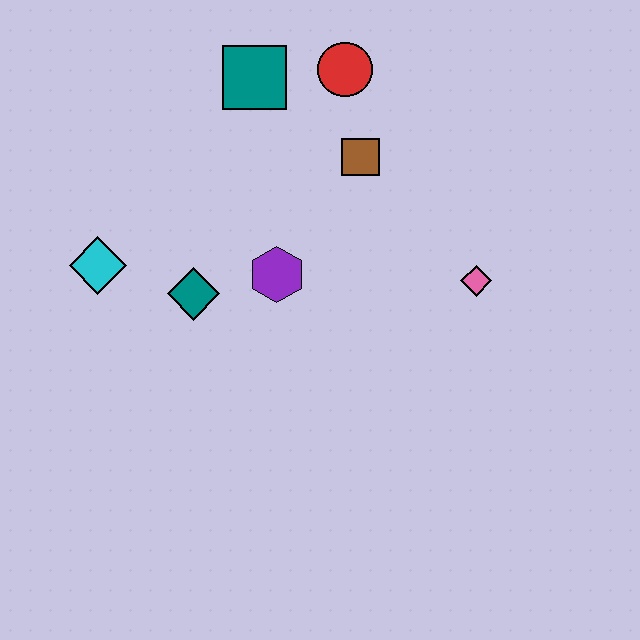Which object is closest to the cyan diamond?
The teal diamond is closest to the cyan diamond.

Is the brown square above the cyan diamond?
Yes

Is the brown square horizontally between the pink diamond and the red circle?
Yes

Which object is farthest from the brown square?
The cyan diamond is farthest from the brown square.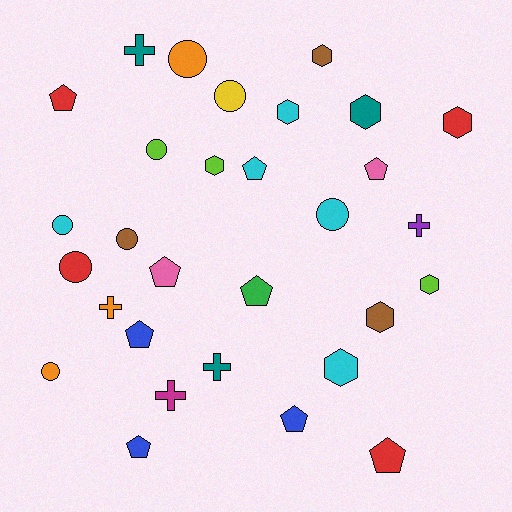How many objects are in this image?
There are 30 objects.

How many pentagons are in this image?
There are 9 pentagons.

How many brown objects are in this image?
There are 3 brown objects.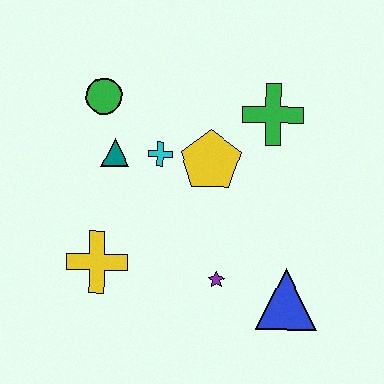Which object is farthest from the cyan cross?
The blue triangle is farthest from the cyan cross.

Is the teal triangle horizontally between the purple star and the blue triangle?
No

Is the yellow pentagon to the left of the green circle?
No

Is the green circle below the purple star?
No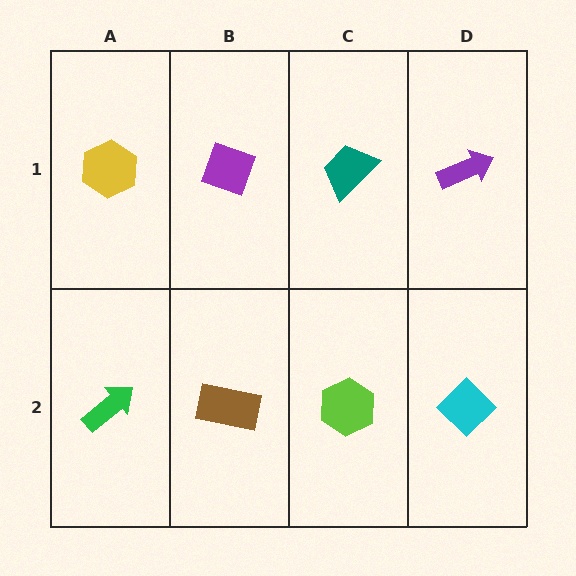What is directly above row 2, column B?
A purple diamond.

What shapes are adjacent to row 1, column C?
A lime hexagon (row 2, column C), a purple diamond (row 1, column B), a purple arrow (row 1, column D).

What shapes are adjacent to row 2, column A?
A yellow hexagon (row 1, column A), a brown rectangle (row 2, column B).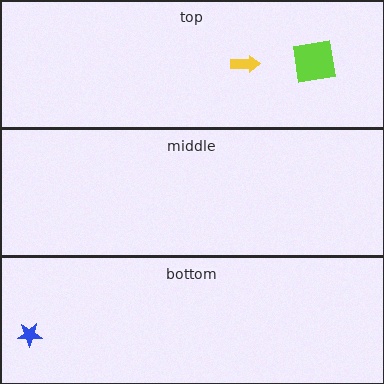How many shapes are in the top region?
2.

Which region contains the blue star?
The bottom region.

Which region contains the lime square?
The top region.